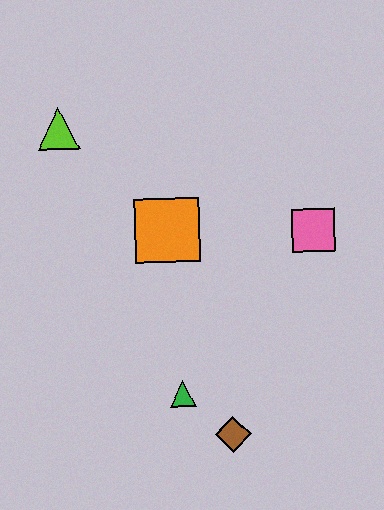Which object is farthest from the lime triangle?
The brown diamond is farthest from the lime triangle.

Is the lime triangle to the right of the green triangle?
No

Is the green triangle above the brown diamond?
Yes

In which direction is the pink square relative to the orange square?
The pink square is to the right of the orange square.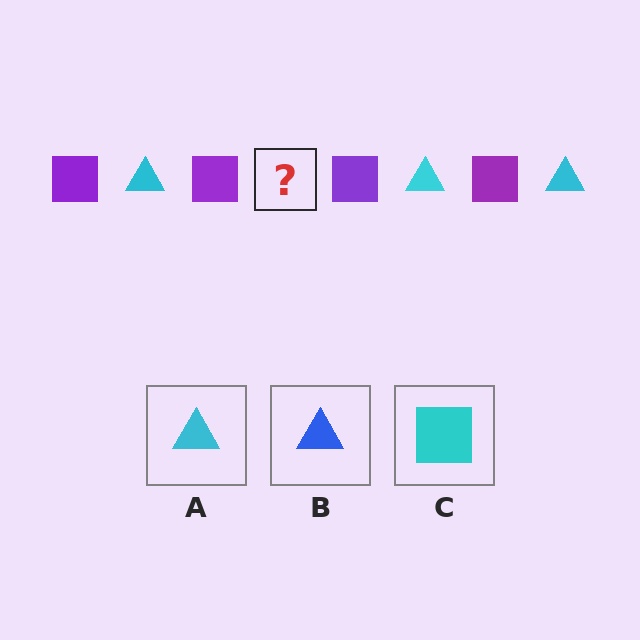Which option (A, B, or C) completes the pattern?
A.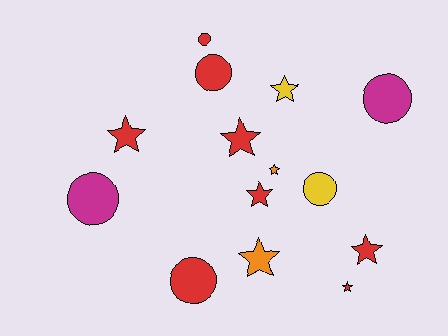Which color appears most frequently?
Red, with 8 objects.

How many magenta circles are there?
There are 2 magenta circles.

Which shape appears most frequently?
Star, with 8 objects.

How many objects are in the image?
There are 14 objects.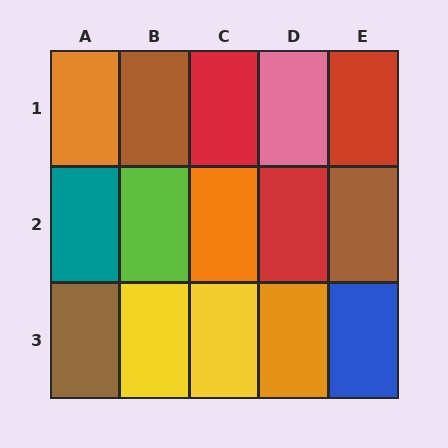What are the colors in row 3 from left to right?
Brown, yellow, yellow, orange, blue.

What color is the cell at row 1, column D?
Pink.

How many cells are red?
3 cells are red.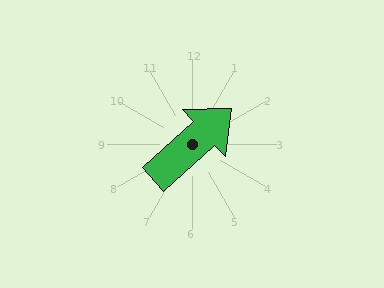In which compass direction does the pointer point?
Northeast.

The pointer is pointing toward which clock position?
Roughly 2 o'clock.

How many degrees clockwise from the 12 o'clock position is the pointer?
Approximately 48 degrees.